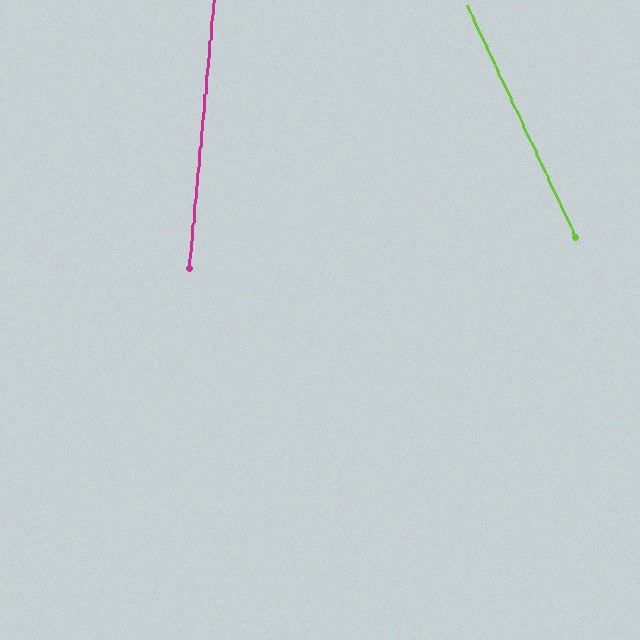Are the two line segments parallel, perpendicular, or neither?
Neither parallel nor perpendicular — they differ by about 31°.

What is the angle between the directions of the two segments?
Approximately 31 degrees.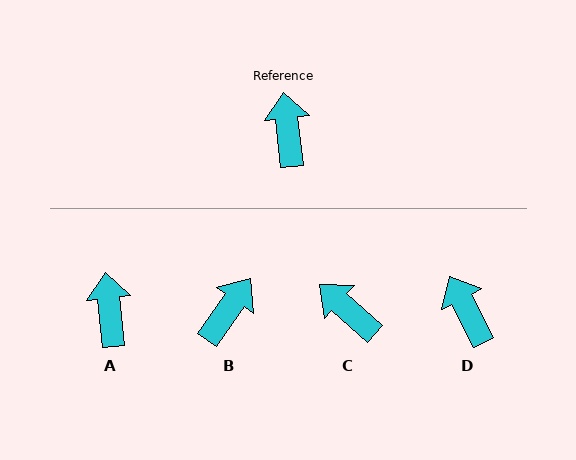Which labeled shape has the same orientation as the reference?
A.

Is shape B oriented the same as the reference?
No, it is off by about 41 degrees.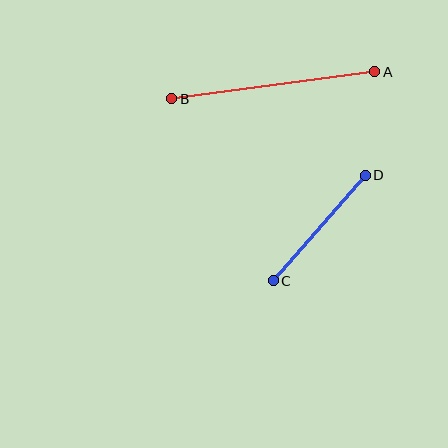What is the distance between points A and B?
The distance is approximately 205 pixels.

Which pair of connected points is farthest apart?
Points A and B are farthest apart.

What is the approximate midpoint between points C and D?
The midpoint is at approximately (319, 228) pixels.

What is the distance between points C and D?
The distance is approximately 140 pixels.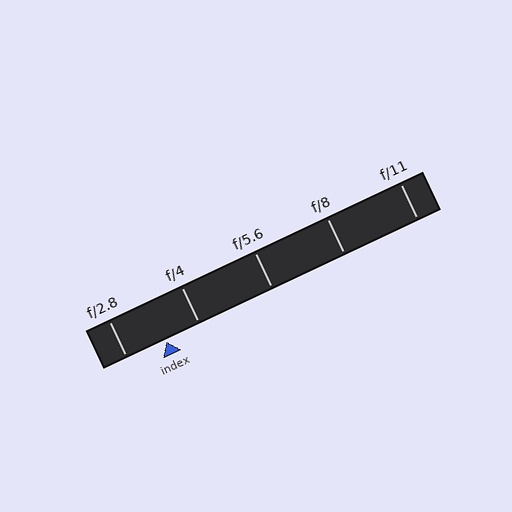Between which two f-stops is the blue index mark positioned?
The index mark is between f/2.8 and f/4.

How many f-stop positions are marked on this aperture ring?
There are 5 f-stop positions marked.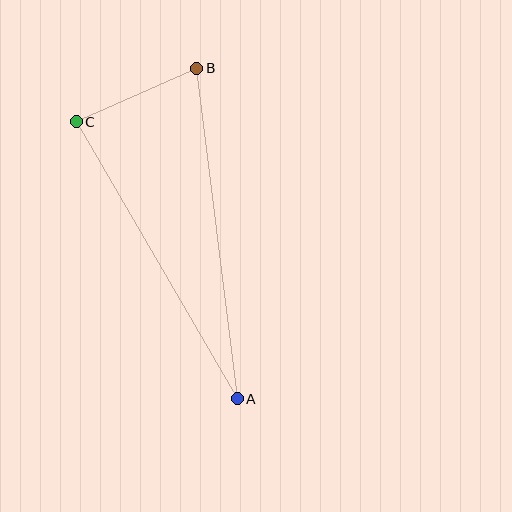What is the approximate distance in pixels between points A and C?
The distance between A and C is approximately 320 pixels.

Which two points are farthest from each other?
Points A and B are farthest from each other.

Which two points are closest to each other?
Points B and C are closest to each other.